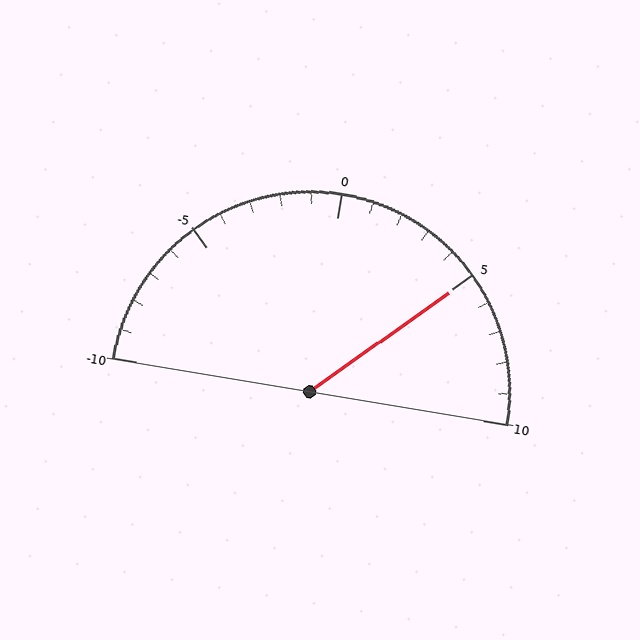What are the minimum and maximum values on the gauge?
The gauge ranges from -10 to 10.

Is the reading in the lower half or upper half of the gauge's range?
The reading is in the upper half of the range (-10 to 10).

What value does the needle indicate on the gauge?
The needle indicates approximately 5.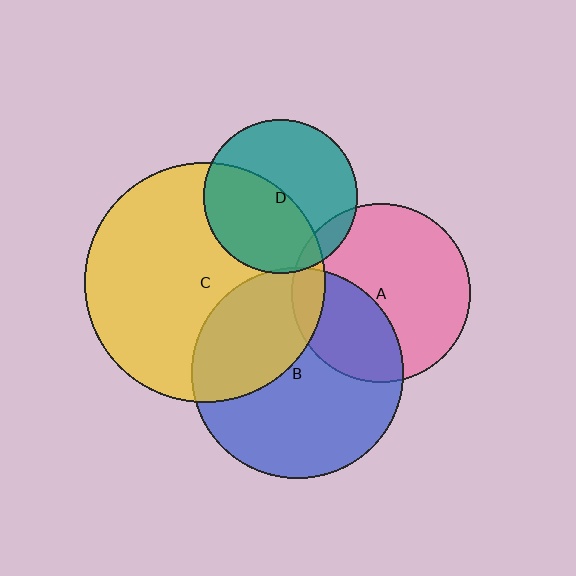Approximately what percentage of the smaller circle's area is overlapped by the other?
Approximately 10%.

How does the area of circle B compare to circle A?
Approximately 1.4 times.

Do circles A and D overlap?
Yes.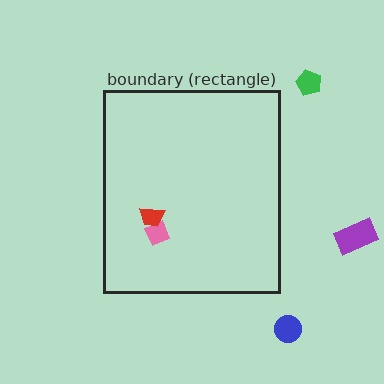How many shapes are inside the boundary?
2 inside, 3 outside.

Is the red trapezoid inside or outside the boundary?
Inside.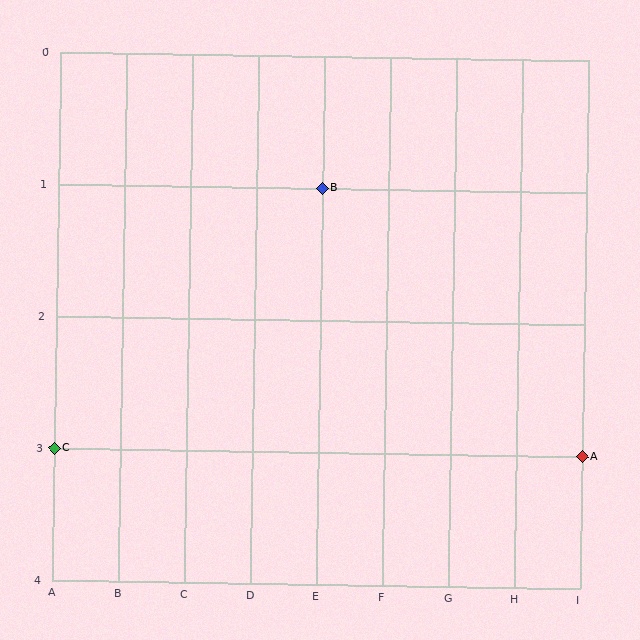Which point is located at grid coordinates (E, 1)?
Point B is at (E, 1).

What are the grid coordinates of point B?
Point B is at grid coordinates (E, 1).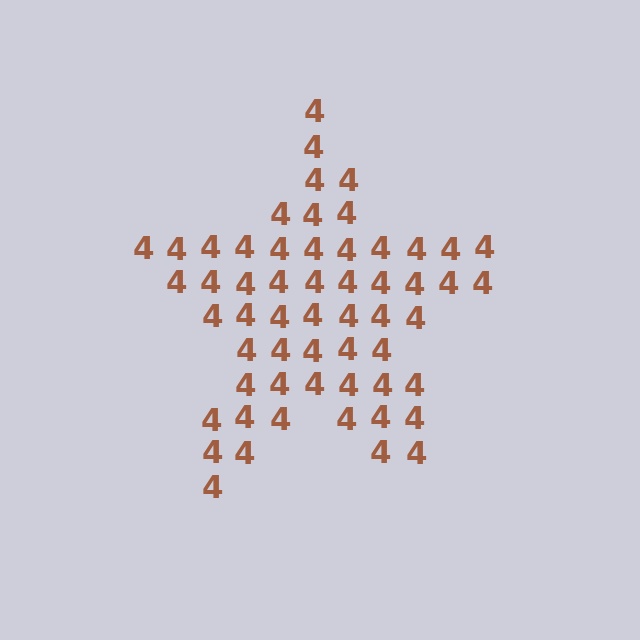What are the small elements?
The small elements are digit 4's.